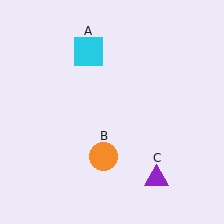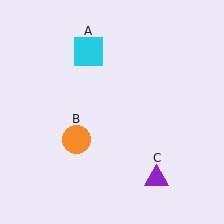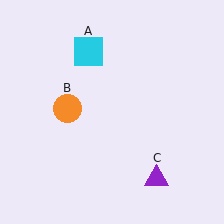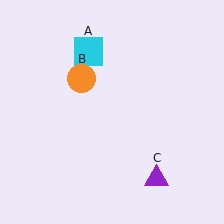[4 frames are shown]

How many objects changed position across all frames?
1 object changed position: orange circle (object B).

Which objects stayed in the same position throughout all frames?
Cyan square (object A) and purple triangle (object C) remained stationary.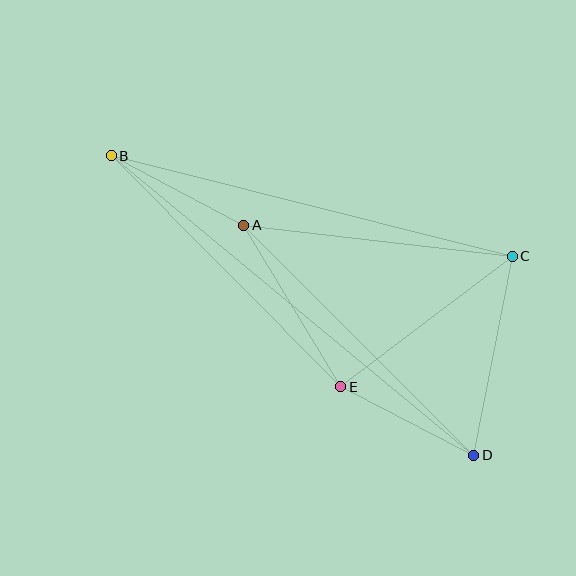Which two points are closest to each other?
Points D and E are closest to each other.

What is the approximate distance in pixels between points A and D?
The distance between A and D is approximately 325 pixels.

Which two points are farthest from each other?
Points B and D are farthest from each other.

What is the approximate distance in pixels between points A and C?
The distance between A and C is approximately 270 pixels.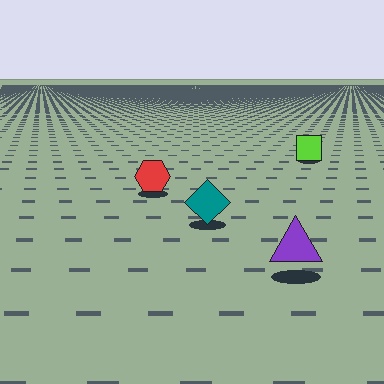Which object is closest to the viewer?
The purple triangle is closest. The texture marks near it are larger and more spread out.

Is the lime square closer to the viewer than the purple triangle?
No. The purple triangle is closer — you can tell from the texture gradient: the ground texture is coarser near it.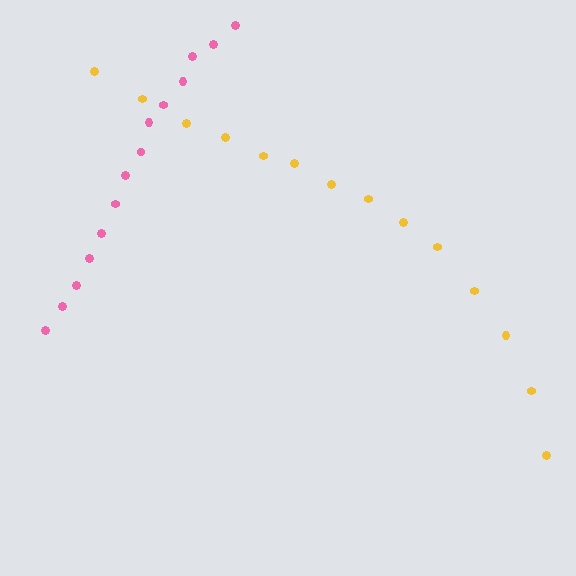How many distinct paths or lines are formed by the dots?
There are 2 distinct paths.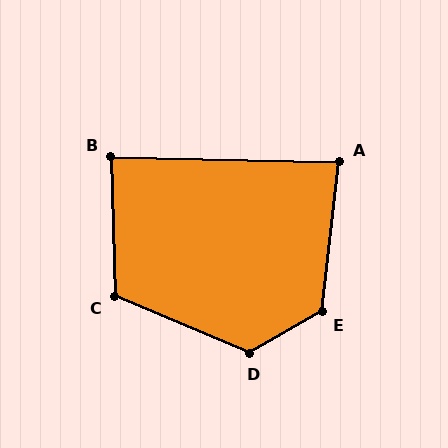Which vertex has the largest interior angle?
D, at approximately 128 degrees.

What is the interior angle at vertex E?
Approximately 126 degrees (obtuse).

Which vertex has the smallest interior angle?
A, at approximately 84 degrees.